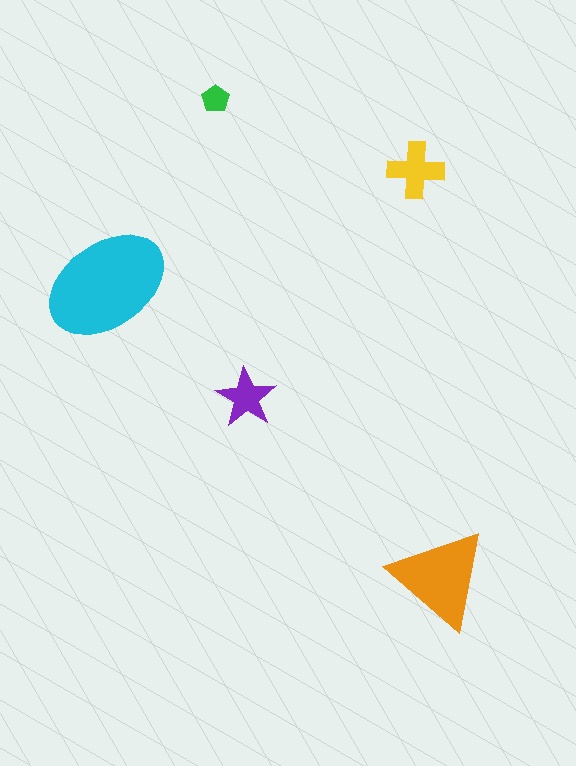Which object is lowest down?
The orange triangle is bottommost.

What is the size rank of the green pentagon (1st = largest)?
5th.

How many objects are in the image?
There are 5 objects in the image.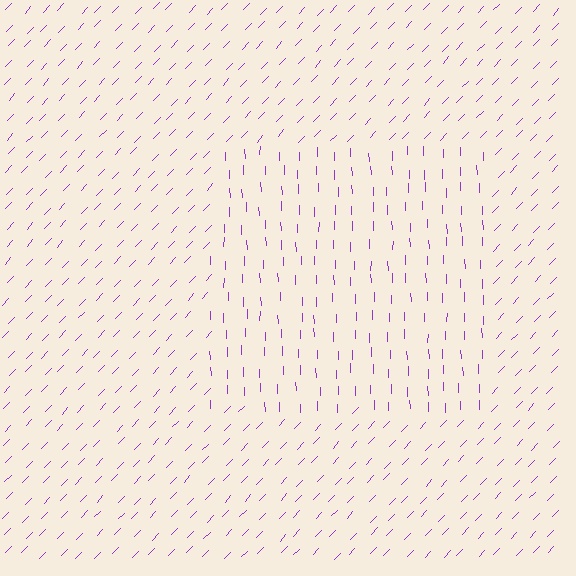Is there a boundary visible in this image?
Yes, there is a texture boundary formed by a change in line orientation.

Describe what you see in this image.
The image is filled with small purple line segments. A rectangle region in the image has lines oriented differently from the surrounding lines, creating a visible texture boundary.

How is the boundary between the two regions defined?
The boundary is defined purely by a change in line orientation (approximately 45 degrees difference). All lines are the same color and thickness.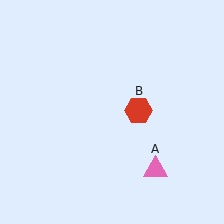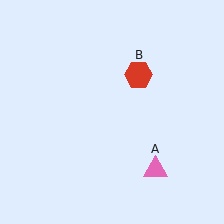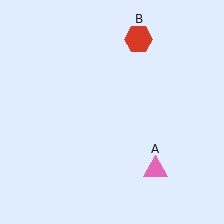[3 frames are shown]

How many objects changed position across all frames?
1 object changed position: red hexagon (object B).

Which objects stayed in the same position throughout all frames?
Pink triangle (object A) remained stationary.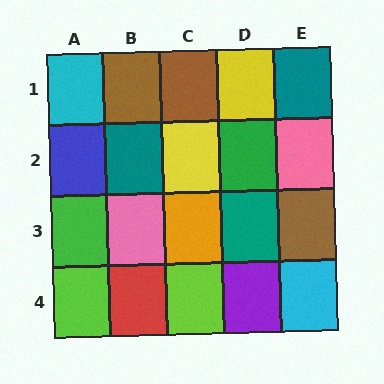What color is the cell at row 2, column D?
Green.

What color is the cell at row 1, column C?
Brown.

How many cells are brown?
3 cells are brown.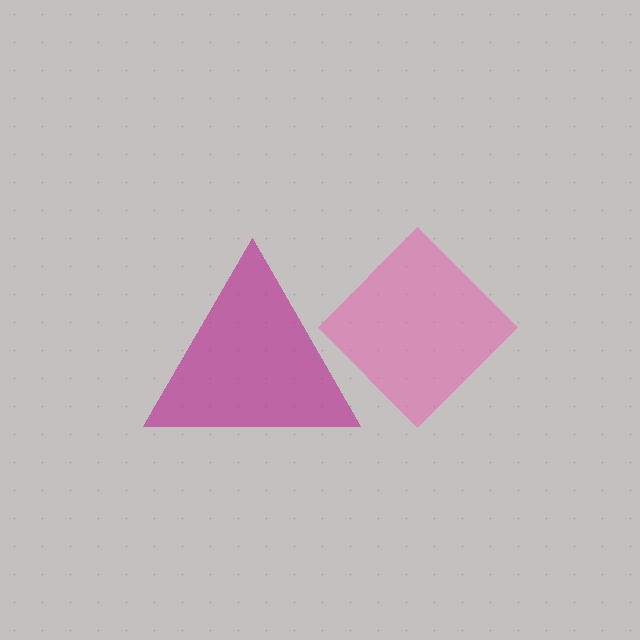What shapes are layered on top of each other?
The layered shapes are: a magenta triangle, a pink diamond.